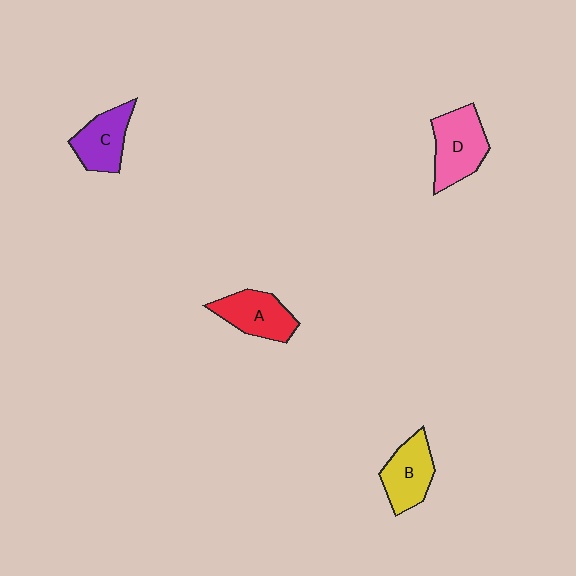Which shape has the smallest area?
Shape C (purple).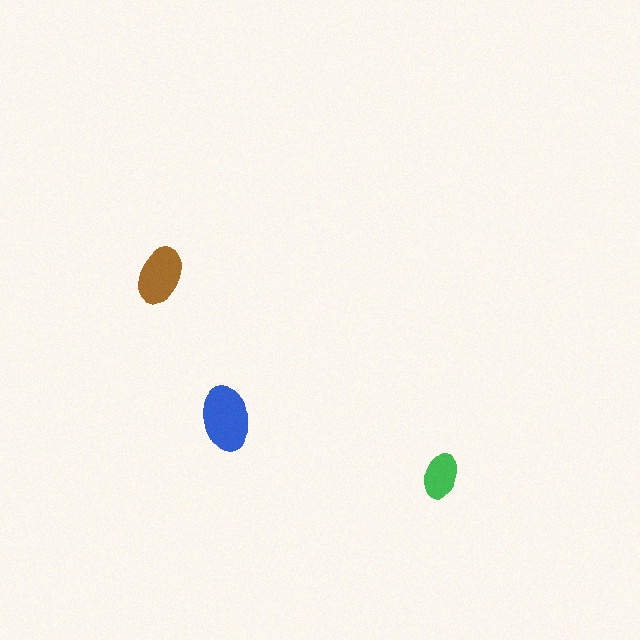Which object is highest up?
The brown ellipse is topmost.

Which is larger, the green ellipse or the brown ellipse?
The brown one.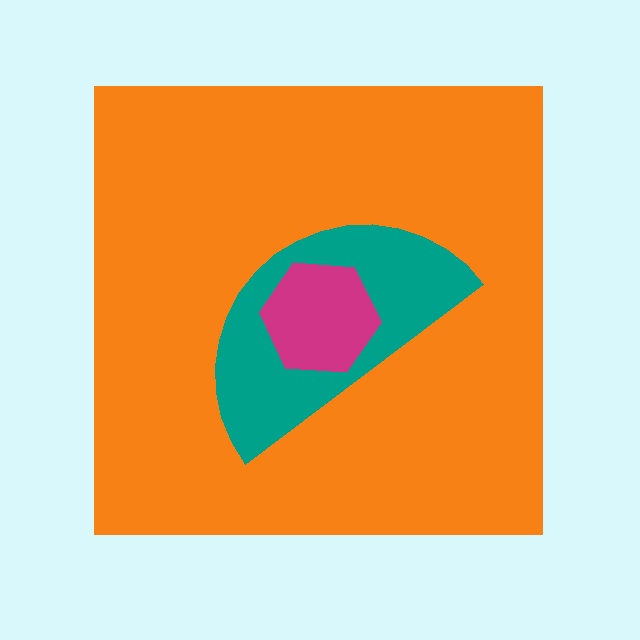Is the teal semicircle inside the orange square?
Yes.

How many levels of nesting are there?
3.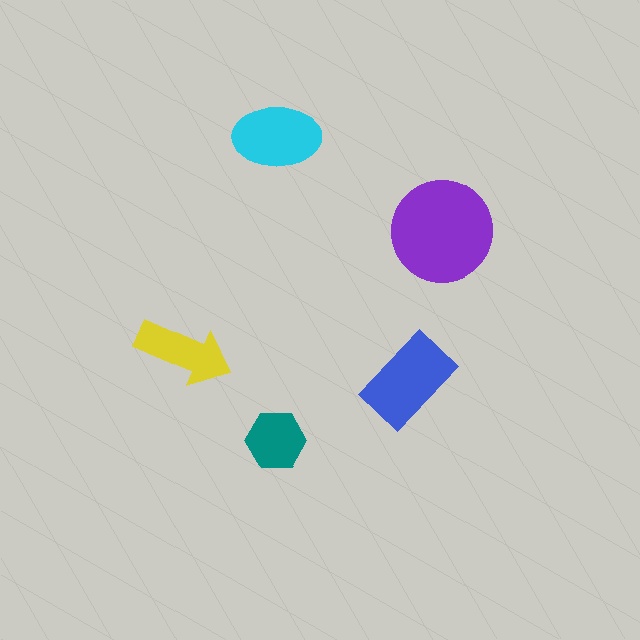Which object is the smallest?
The teal hexagon.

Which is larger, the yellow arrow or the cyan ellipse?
The cyan ellipse.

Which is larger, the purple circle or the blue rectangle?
The purple circle.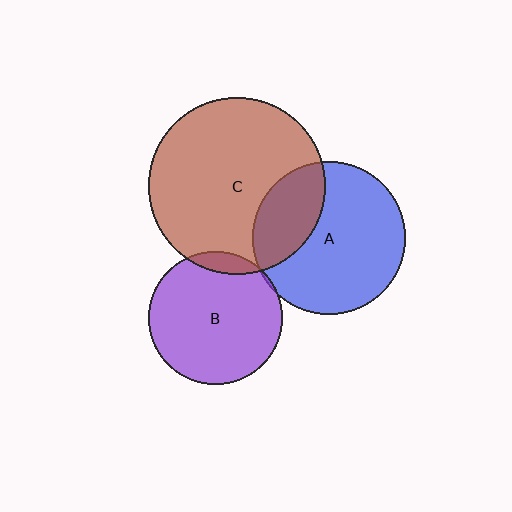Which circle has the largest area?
Circle C (brown).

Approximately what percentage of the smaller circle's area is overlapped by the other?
Approximately 10%.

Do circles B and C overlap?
Yes.